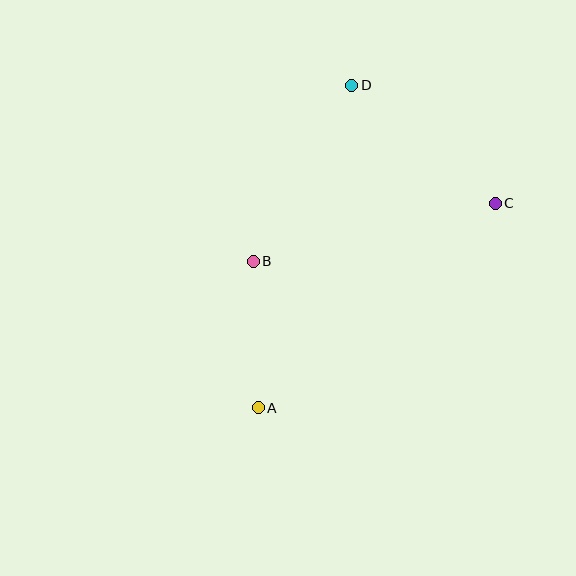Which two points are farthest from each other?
Points A and D are farthest from each other.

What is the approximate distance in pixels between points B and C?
The distance between B and C is approximately 249 pixels.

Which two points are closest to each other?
Points A and B are closest to each other.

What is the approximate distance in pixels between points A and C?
The distance between A and C is approximately 313 pixels.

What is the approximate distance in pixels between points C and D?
The distance between C and D is approximately 186 pixels.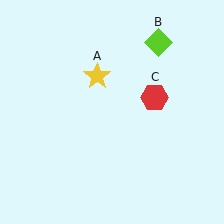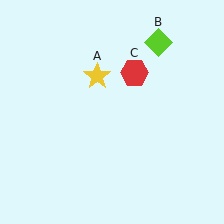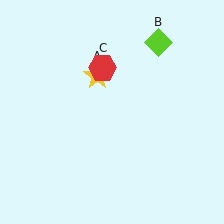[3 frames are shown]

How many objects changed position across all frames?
1 object changed position: red hexagon (object C).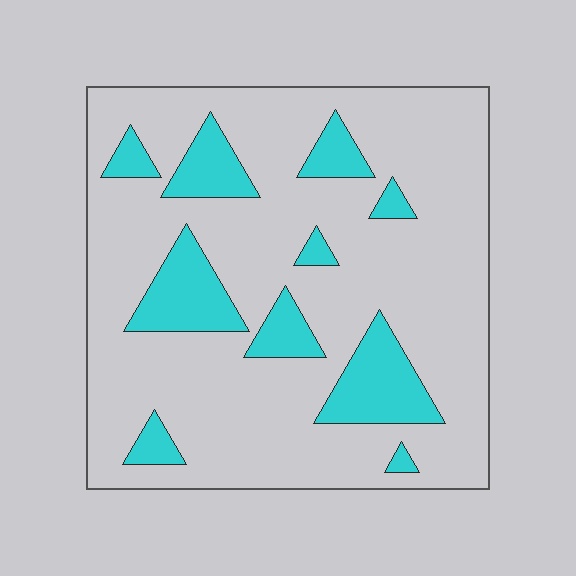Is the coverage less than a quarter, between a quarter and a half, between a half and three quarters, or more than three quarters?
Less than a quarter.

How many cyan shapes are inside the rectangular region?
10.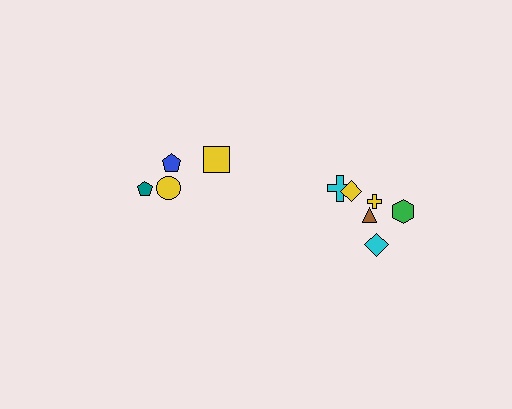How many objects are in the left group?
There are 4 objects.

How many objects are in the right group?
There are 6 objects.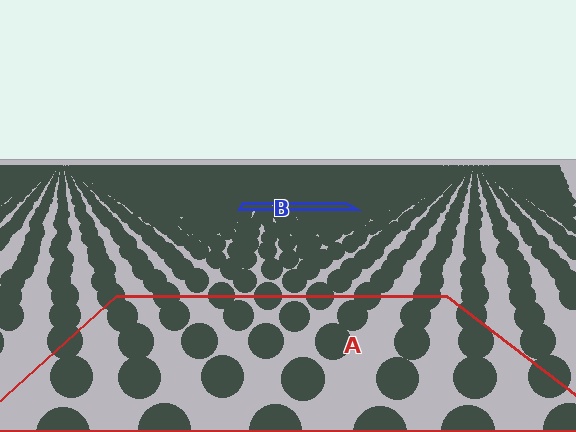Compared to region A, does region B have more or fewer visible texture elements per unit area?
Region B has more texture elements per unit area — they are packed more densely because it is farther away.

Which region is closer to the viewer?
Region A is closer. The texture elements there are larger and more spread out.